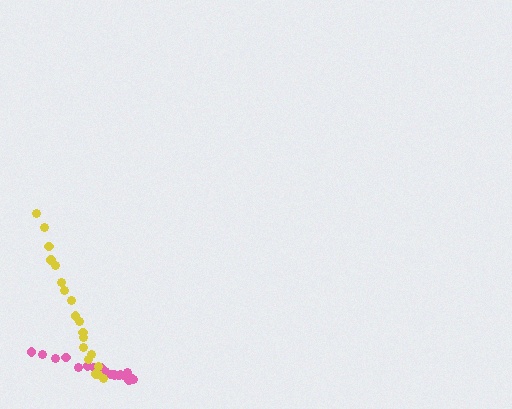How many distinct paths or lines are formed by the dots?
There are 2 distinct paths.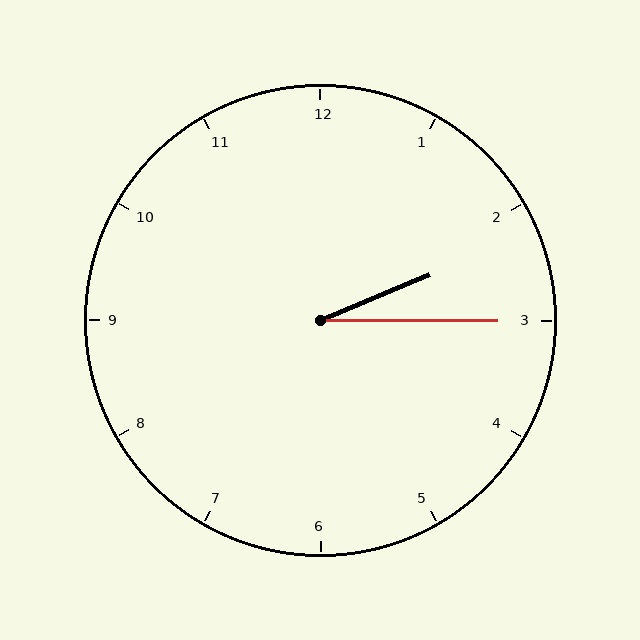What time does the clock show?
2:15.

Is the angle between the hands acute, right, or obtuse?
It is acute.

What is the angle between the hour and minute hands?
Approximately 22 degrees.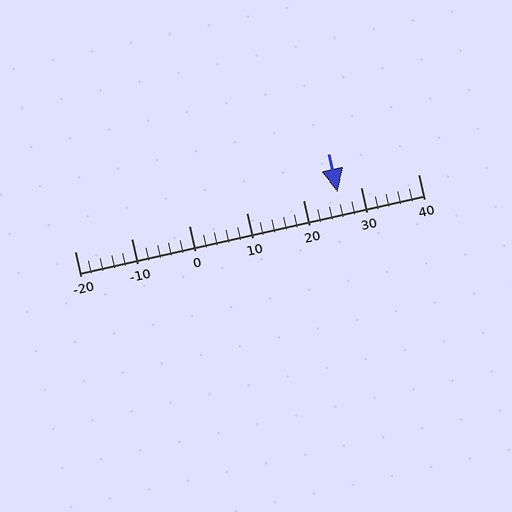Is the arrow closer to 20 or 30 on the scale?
The arrow is closer to 30.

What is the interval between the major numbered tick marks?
The major tick marks are spaced 10 units apart.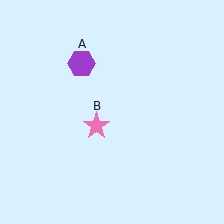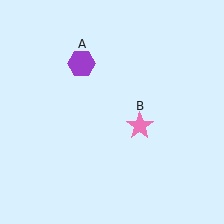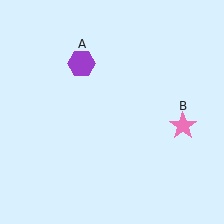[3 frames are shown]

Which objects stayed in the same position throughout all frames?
Purple hexagon (object A) remained stationary.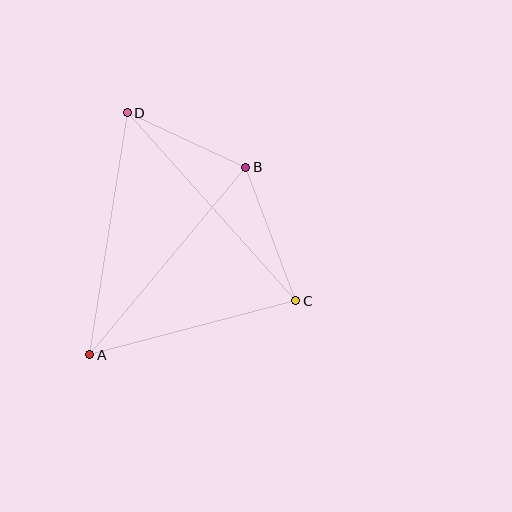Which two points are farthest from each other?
Points C and D are farthest from each other.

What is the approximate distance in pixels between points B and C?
The distance between B and C is approximately 142 pixels.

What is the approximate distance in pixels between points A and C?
The distance between A and C is approximately 213 pixels.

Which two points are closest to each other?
Points B and D are closest to each other.